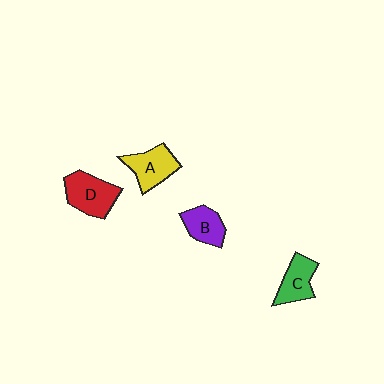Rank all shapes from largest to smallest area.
From largest to smallest: D (red), A (yellow), C (green), B (purple).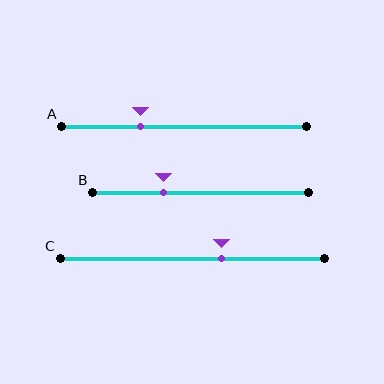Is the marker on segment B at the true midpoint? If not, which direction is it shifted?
No, the marker on segment B is shifted to the left by about 17% of the segment length.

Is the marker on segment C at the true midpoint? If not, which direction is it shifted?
No, the marker on segment C is shifted to the right by about 11% of the segment length.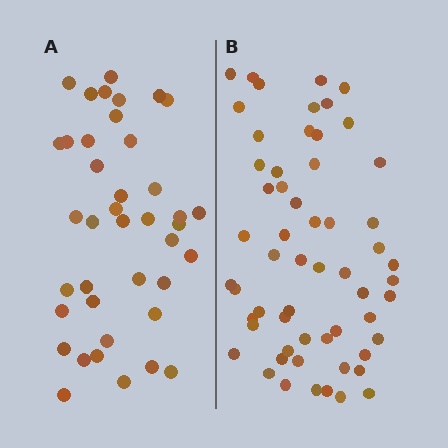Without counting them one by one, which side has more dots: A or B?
Region B (the right region) has more dots.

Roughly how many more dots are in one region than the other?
Region B has approximately 20 more dots than region A.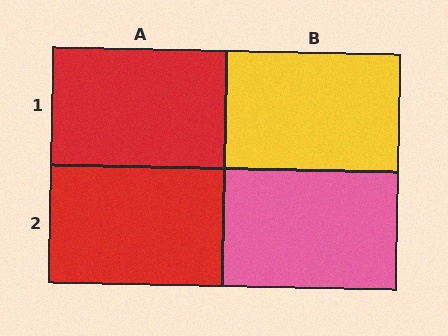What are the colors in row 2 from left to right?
Red, pink.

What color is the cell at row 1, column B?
Yellow.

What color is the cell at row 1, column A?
Red.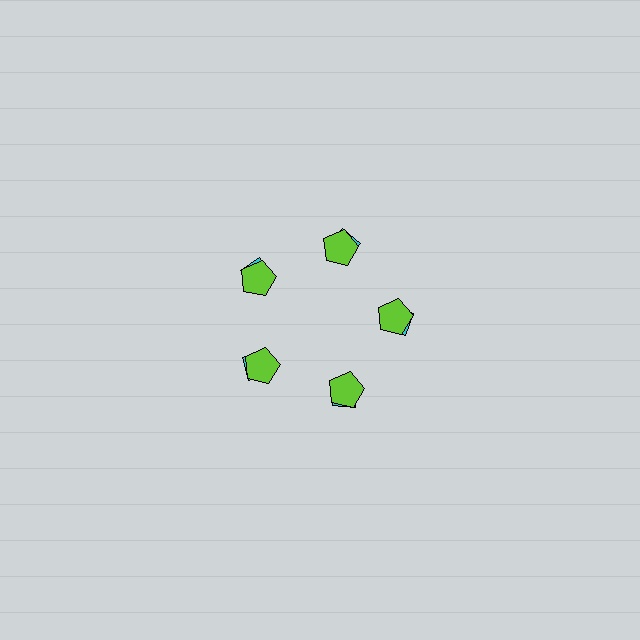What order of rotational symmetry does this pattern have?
This pattern has 5-fold rotational symmetry.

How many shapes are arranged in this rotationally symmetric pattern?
There are 10 shapes, arranged in 5 groups of 2.